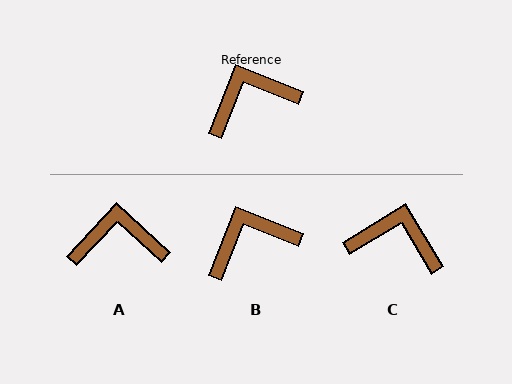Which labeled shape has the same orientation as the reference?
B.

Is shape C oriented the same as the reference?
No, it is off by about 37 degrees.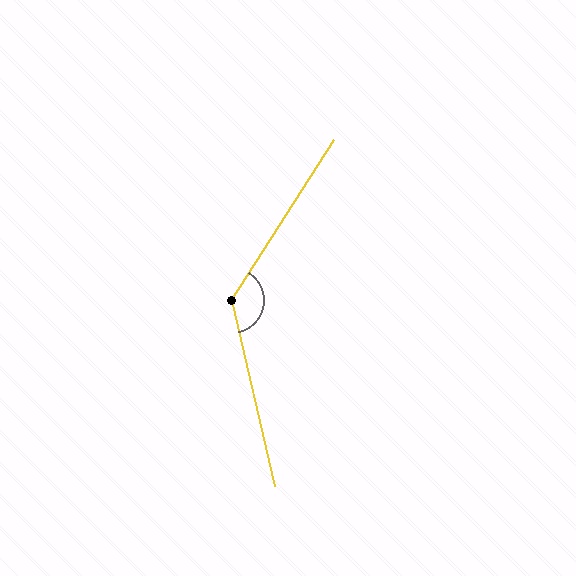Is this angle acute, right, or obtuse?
It is obtuse.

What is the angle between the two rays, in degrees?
Approximately 134 degrees.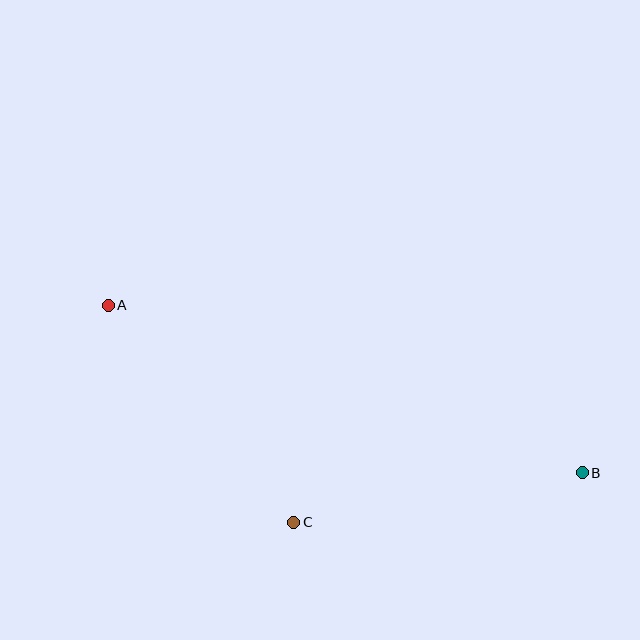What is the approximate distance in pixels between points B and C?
The distance between B and C is approximately 293 pixels.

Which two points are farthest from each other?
Points A and B are farthest from each other.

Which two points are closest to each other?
Points A and C are closest to each other.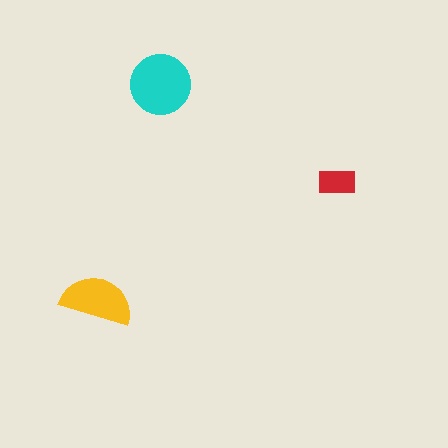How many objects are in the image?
There are 3 objects in the image.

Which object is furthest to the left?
The yellow semicircle is leftmost.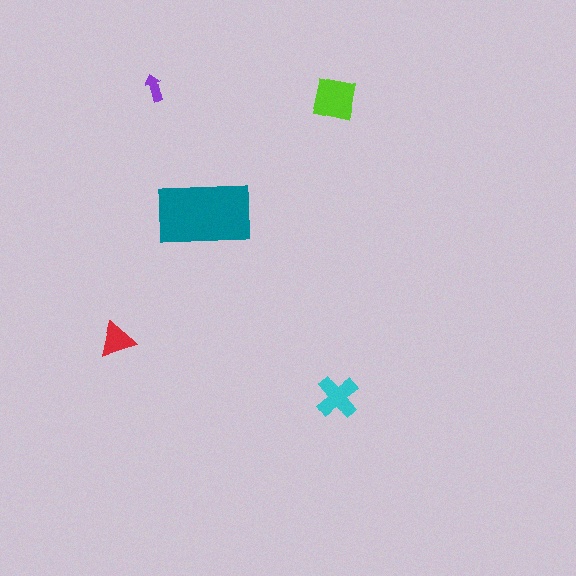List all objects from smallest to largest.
The purple arrow, the red triangle, the cyan cross, the lime square, the teal rectangle.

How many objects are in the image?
There are 5 objects in the image.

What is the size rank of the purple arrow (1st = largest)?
5th.